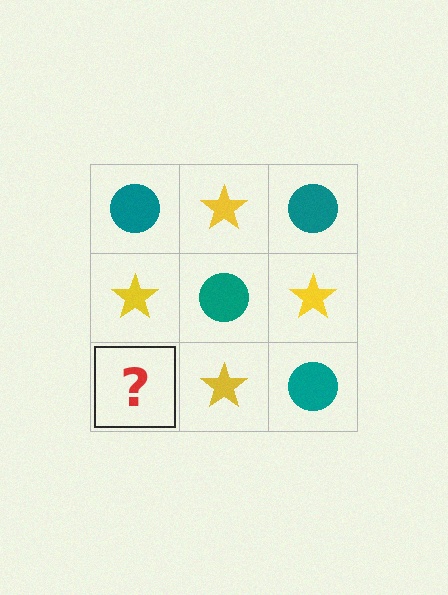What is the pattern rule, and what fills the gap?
The rule is that it alternates teal circle and yellow star in a checkerboard pattern. The gap should be filled with a teal circle.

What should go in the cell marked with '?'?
The missing cell should contain a teal circle.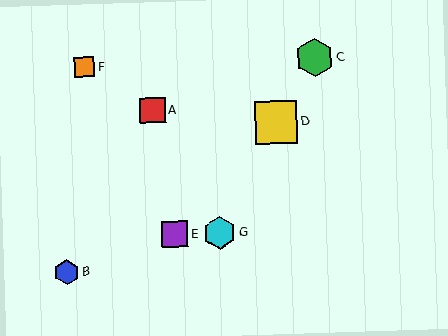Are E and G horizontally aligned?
Yes, both are at y≈234.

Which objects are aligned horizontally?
Objects E, G are aligned horizontally.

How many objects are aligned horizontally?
2 objects (E, G) are aligned horizontally.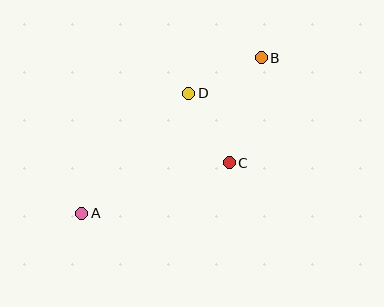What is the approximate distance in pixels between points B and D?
The distance between B and D is approximately 81 pixels.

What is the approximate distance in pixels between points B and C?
The distance between B and C is approximately 110 pixels.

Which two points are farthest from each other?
Points A and B are farthest from each other.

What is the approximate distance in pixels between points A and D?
The distance between A and D is approximately 161 pixels.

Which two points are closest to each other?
Points C and D are closest to each other.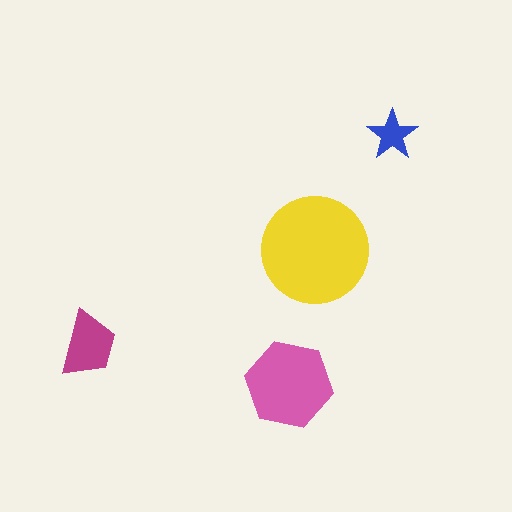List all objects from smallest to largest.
The blue star, the magenta trapezoid, the pink hexagon, the yellow circle.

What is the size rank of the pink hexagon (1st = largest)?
2nd.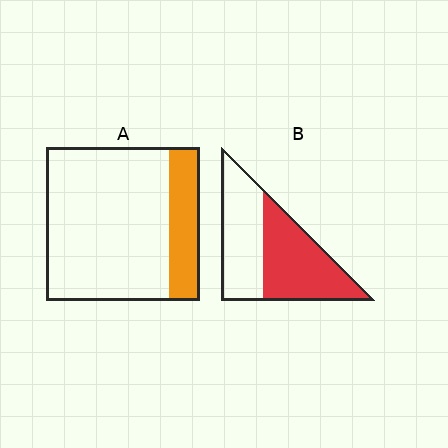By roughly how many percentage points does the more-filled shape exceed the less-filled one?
By roughly 35 percentage points (B over A).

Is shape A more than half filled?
No.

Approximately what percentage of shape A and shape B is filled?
A is approximately 20% and B is approximately 55%.